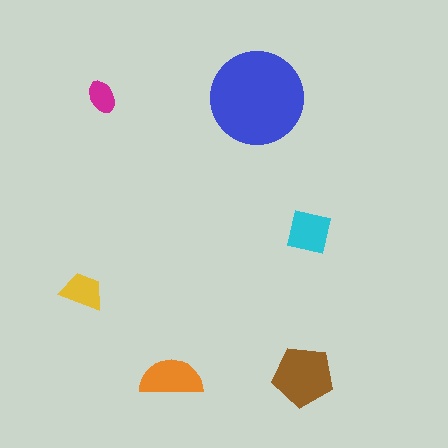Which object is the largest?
The blue circle.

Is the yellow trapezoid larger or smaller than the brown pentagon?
Smaller.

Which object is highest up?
The magenta ellipse is topmost.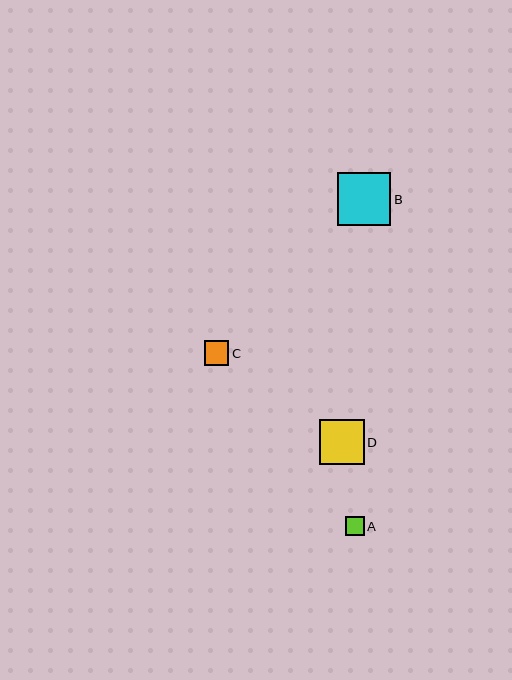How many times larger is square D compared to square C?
Square D is approximately 1.8 times the size of square C.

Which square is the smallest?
Square A is the smallest with a size of approximately 19 pixels.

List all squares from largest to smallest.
From largest to smallest: B, D, C, A.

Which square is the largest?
Square B is the largest with a size of approximately 53 pixels.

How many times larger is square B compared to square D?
Square B is approximately 1.2 times the size of square D.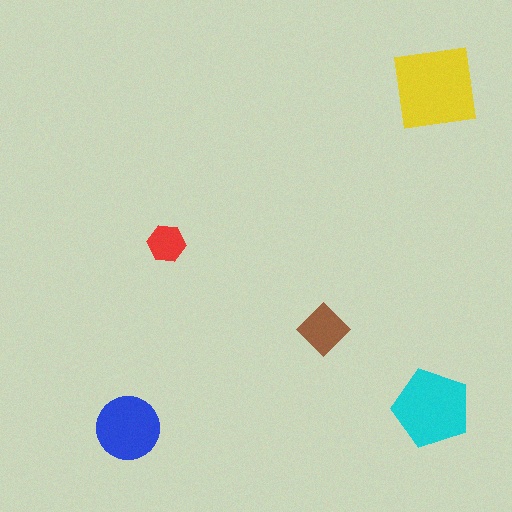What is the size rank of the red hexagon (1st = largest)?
5th.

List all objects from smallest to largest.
The red hexagon, the brown diamond, the blue circle, the cyan pentagon, the yellow square.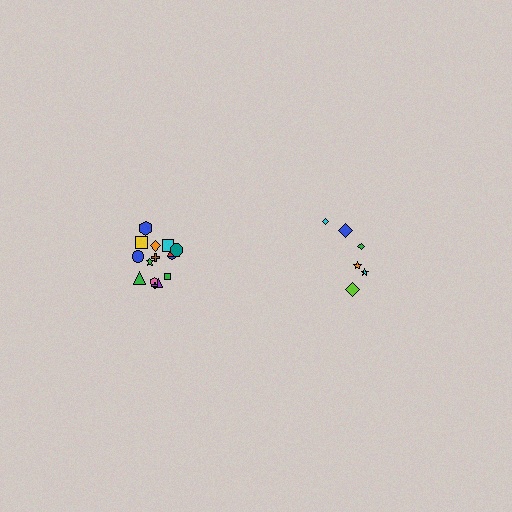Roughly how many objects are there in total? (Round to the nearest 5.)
Roughly 20 objects in total.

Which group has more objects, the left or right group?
The left group.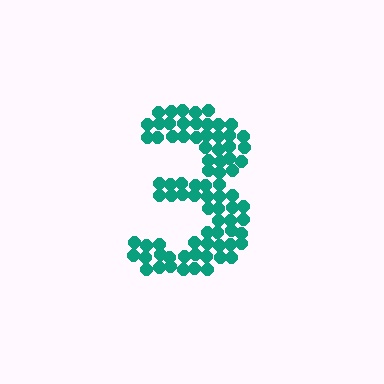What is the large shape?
The large shape is the digit 3.